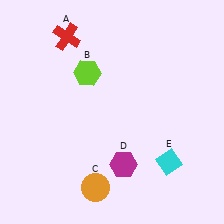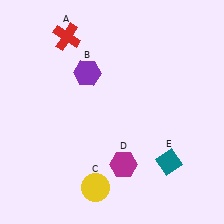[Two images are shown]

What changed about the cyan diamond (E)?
In Image 1, E is cyan. In Image 2, it changed to teal.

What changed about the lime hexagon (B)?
In Image 1, B is lime. In Image 2, it changed to purple.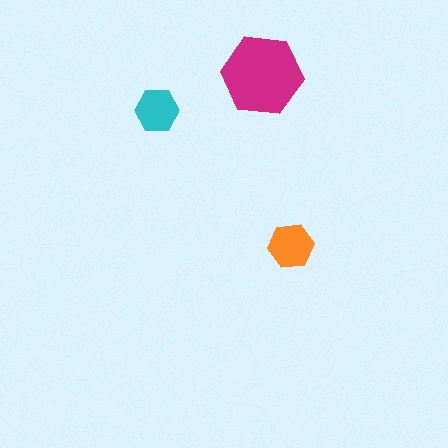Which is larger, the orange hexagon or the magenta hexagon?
The magenta one.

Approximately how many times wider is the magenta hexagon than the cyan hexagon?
About 2 times wider.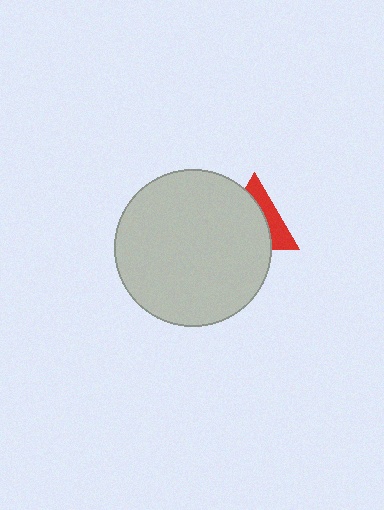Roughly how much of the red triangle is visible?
A small part of it is visible (roughly 37%).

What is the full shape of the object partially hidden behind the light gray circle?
The partially hidden object is a red triangle.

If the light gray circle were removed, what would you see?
You would see the complete red triangle.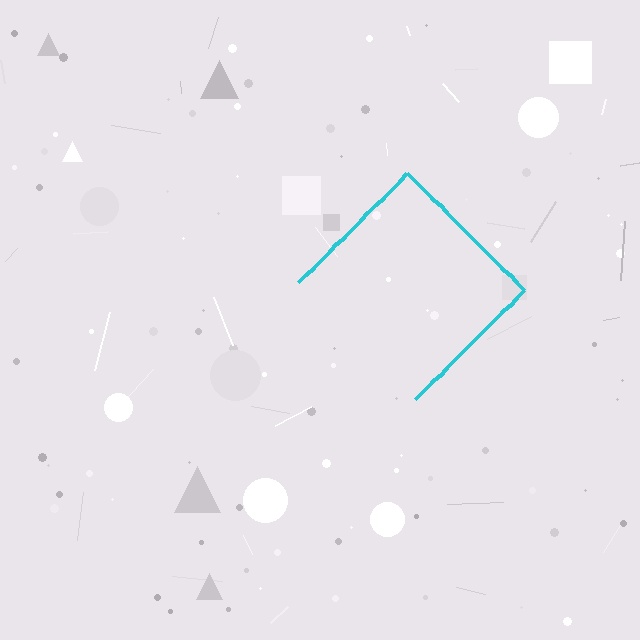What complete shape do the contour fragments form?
The contour fragments form a diamond.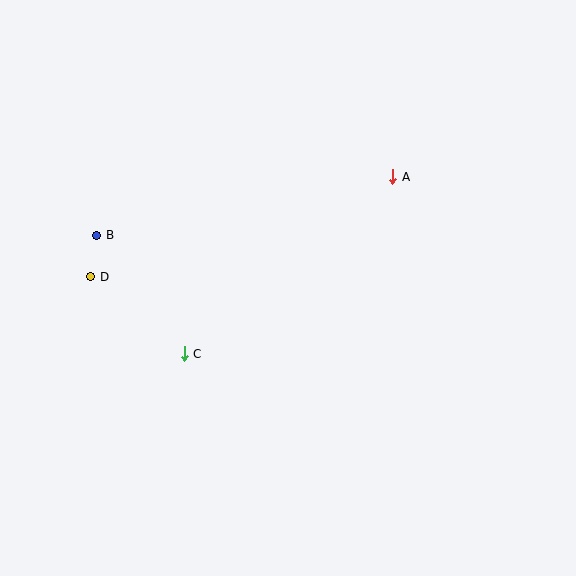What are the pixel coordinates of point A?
Point A is at (393, 177).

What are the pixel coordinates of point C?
Point C is at (184, 354).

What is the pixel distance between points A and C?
The distance between A and C is 274 pixels.